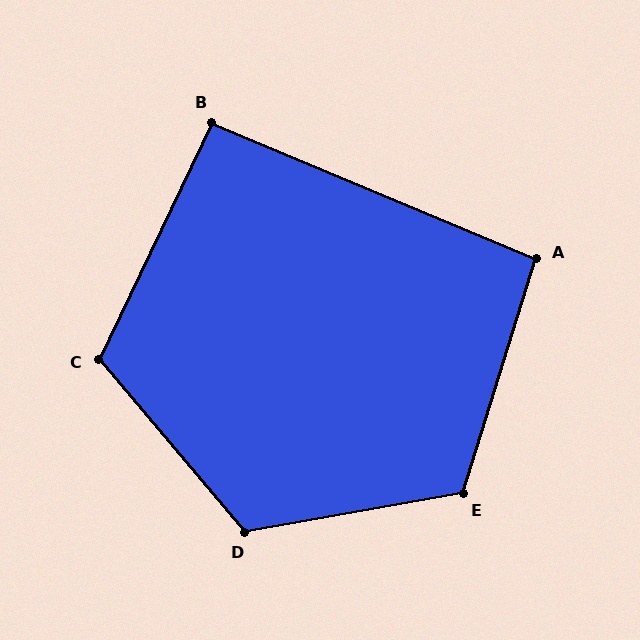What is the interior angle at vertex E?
Approximately 117 degrees (obtuse).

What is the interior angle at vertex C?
Approximately 114 degrees (obtuse).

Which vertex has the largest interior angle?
D, at approximately 120 degrees.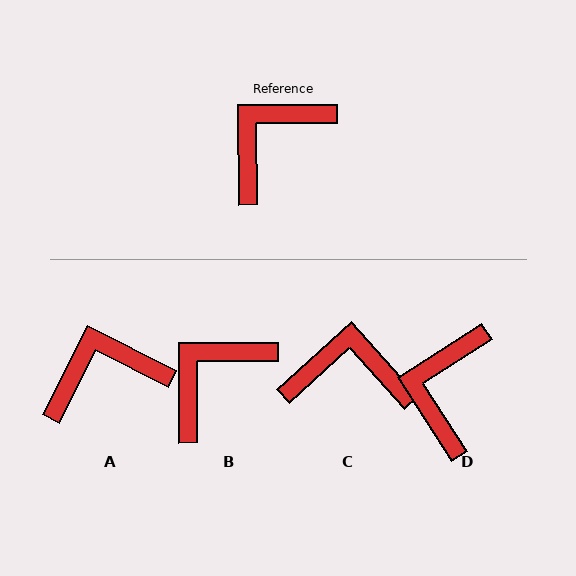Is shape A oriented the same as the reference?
No, it is off by about 27 degrees.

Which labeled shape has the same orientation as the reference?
B.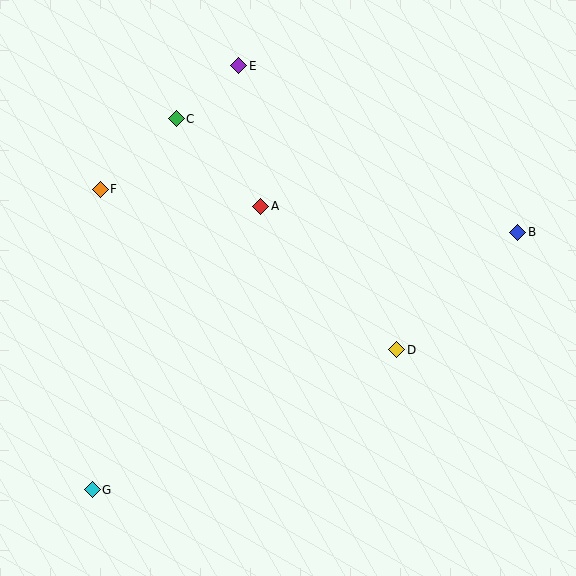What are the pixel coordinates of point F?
Point F is at (100, 189).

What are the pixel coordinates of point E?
Point E is at (239, 66).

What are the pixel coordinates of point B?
Point B is at (518, 232).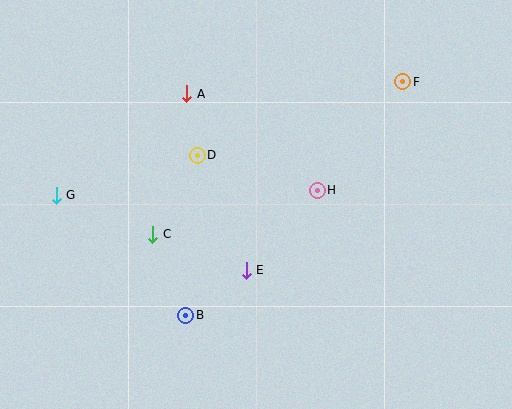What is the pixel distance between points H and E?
The distance between H and E is 107 pixels.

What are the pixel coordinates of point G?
Point G is at (56, 195).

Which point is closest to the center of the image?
Point H at (317, 190) is closest to the center.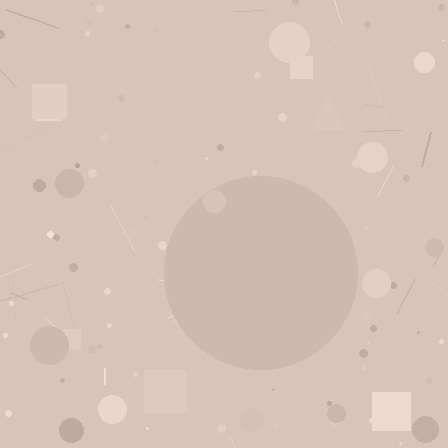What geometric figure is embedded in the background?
A circle is embedded in the background.